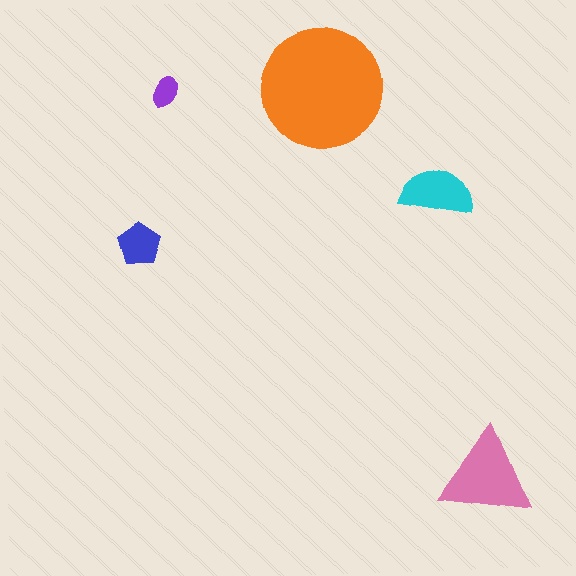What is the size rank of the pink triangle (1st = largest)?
2nd.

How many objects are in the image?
There are 5 objects in the image.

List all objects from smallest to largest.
The purple ellipse, the blue pentagon, the cyan semicircle, the pink triangle, the orange circle.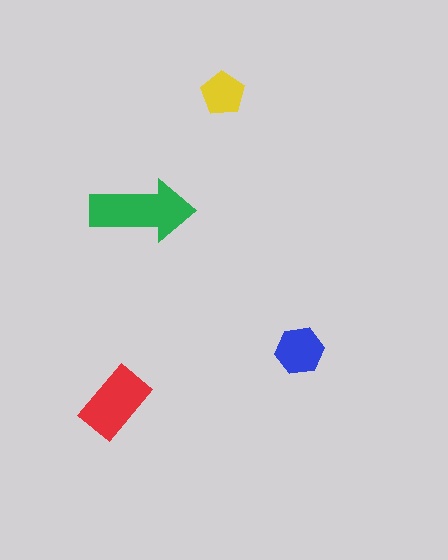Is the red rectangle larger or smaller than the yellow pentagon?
Larger.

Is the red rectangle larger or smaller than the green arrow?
Smaller.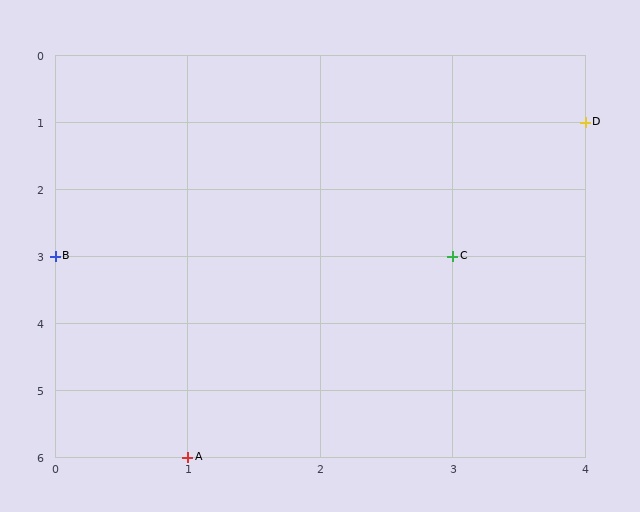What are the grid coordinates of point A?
Point A is at grid coordinates (1, 6).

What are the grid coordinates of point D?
Point D is at grid coordinates (4, 1).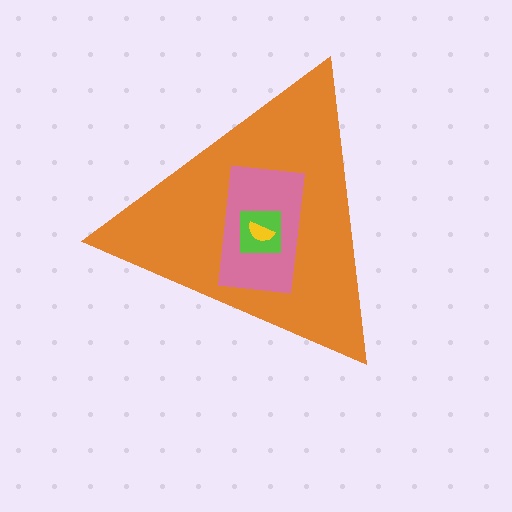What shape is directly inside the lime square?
The yellow semicircle.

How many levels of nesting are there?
4.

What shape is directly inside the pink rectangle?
The lime square.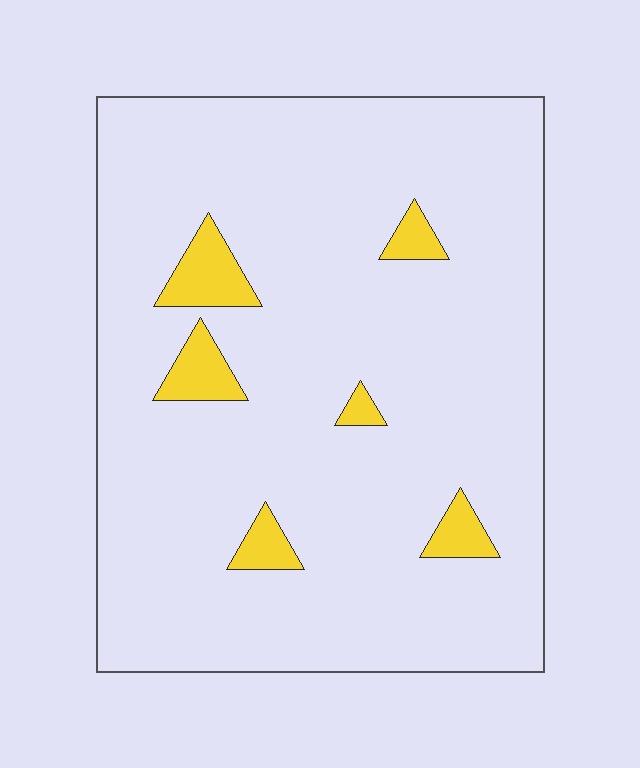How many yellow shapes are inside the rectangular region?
6.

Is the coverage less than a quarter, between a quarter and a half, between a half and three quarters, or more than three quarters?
Less than a quarter.